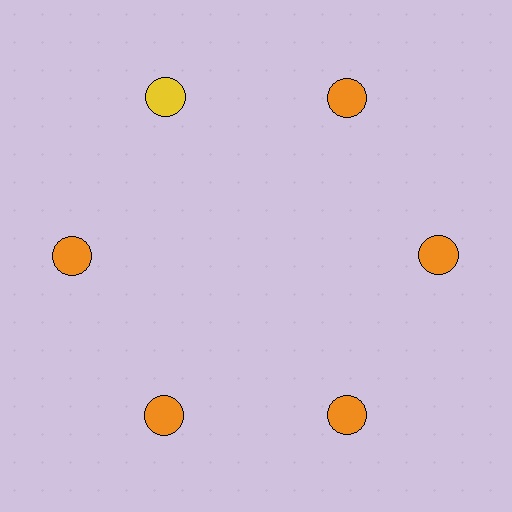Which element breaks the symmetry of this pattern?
The yellow circle at roughly the 11 o'clock position breaks the symmetry. All other shapes are orange circles.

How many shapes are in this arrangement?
There are 6 shapes arranged in a ring pattern.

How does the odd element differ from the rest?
It has a different color: yellow instead of orange.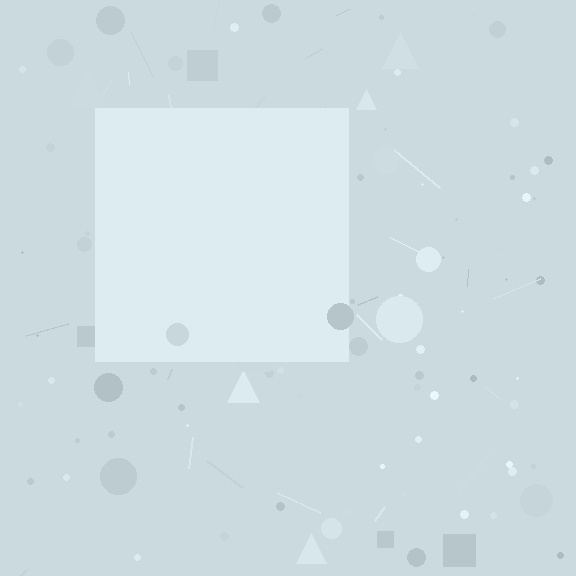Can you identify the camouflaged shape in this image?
The camouflaged shape is a square.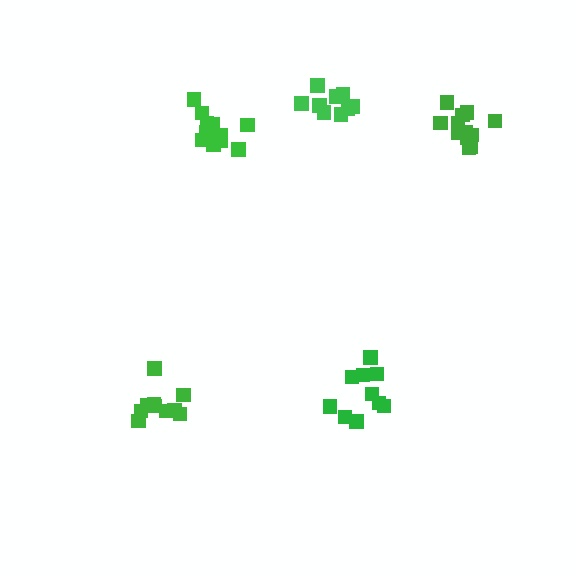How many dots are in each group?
Group 1: 10 dots, Group 2: 13 dots, Group 3: 10 dots, Group 4: 12 dots, Group 5: 10 dots (55 total).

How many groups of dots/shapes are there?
There are 5 groups.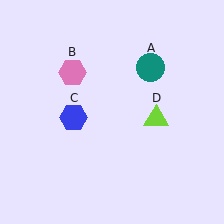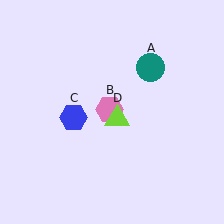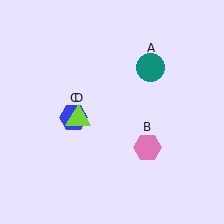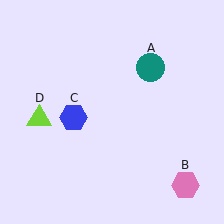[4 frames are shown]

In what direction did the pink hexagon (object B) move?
The pink hexagon (object B) moved down and to the right.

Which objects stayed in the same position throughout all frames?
Teal circle (object A) and blue hexagon (object C) remained stationary.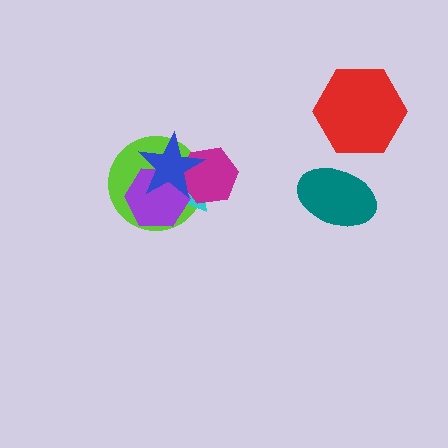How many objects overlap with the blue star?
4 objects overlap with the blue star.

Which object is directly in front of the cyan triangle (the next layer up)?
The purple hexagon is directly in front of the cyan triangle.